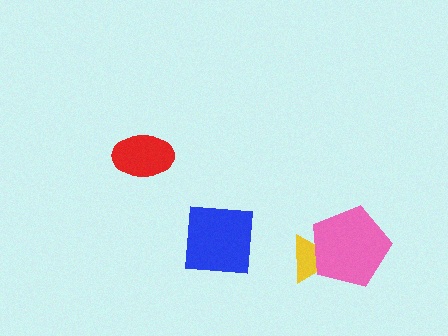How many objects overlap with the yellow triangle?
1 object overlaps with the yellow triangle.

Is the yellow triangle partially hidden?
Yes, it is partially covered by another shape.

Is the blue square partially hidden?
No, no other shape covers it.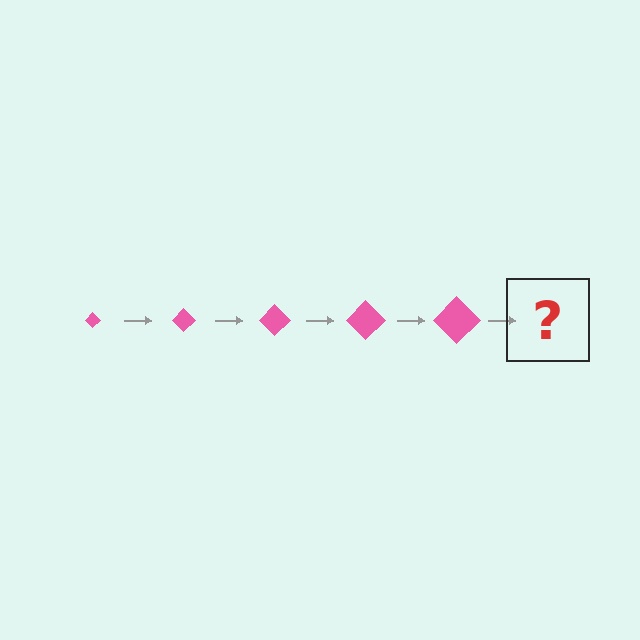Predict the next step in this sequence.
The next step is a pink diamond, larger than the previous one.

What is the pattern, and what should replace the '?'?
The pattern is that the diamond gets progressively larger each step. The '?' should be a pink diamond, larger than the previous one.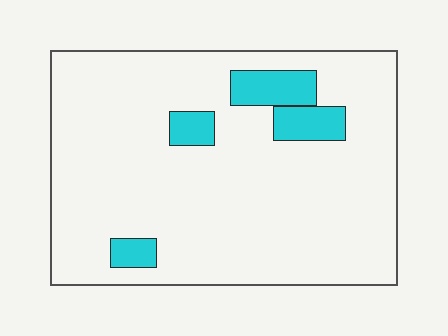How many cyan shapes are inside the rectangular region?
4.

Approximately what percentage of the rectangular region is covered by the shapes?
Approximately 10%.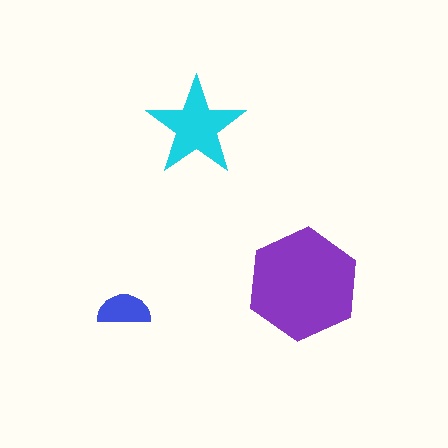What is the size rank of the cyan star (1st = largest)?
2nd.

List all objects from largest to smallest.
The purple hexagon, the cyan star, the blue semicircle.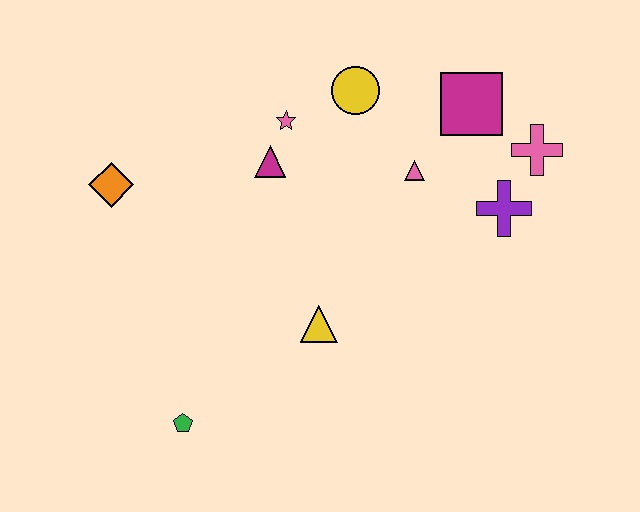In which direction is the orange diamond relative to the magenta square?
The orange diamond is to the left of the magenta square.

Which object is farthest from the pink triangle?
The green pentagon is farthest from the pink triangle.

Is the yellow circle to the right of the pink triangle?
No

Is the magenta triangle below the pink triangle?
No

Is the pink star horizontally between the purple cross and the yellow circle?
No